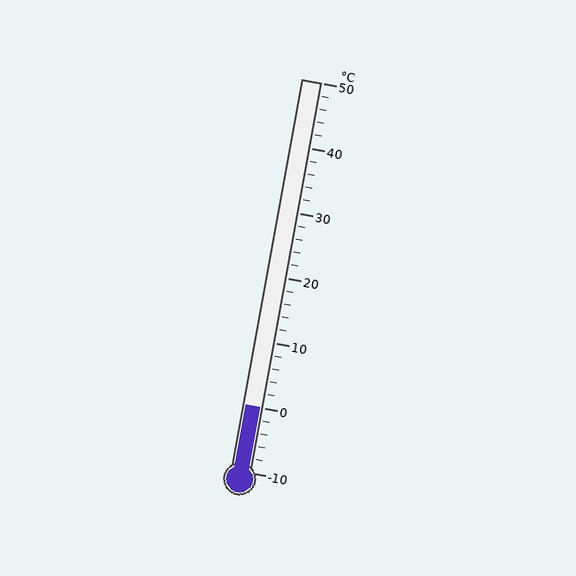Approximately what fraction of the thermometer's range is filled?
The thermometer is filled to approximately 15% of its range.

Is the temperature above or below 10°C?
The temperature is below 10°C.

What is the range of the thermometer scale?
The thermometer scale ranges from -10°C to 50°C.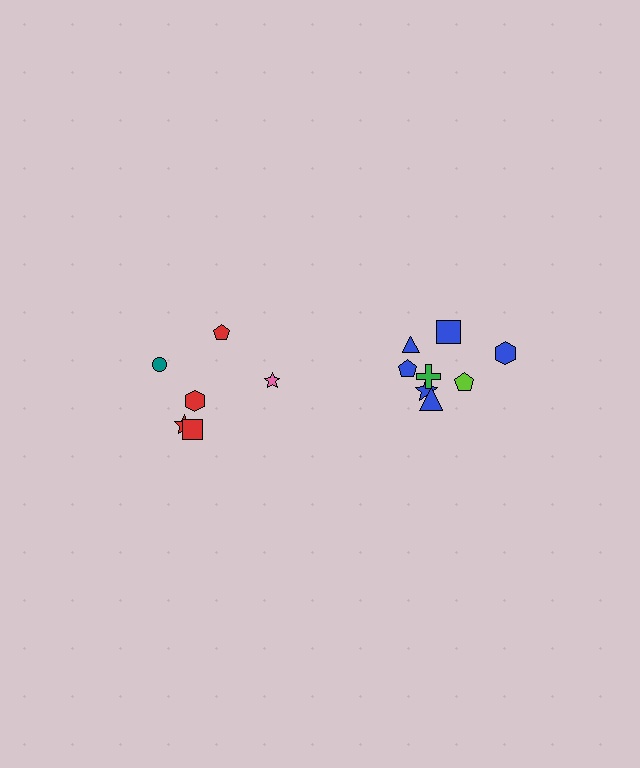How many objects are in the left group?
There are 6 objects.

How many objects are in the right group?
There are 8 objects.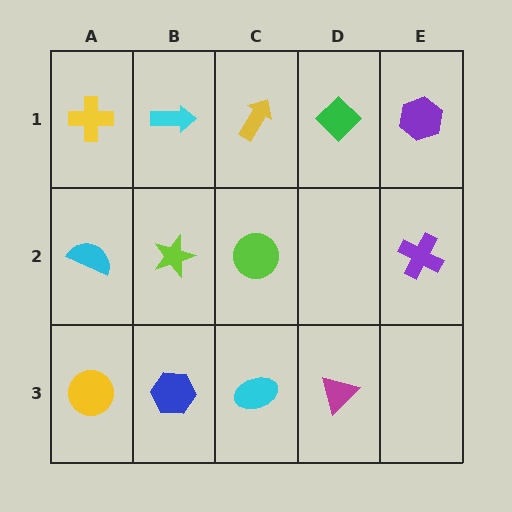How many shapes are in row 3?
4 shapes.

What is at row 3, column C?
A cyan ellipse.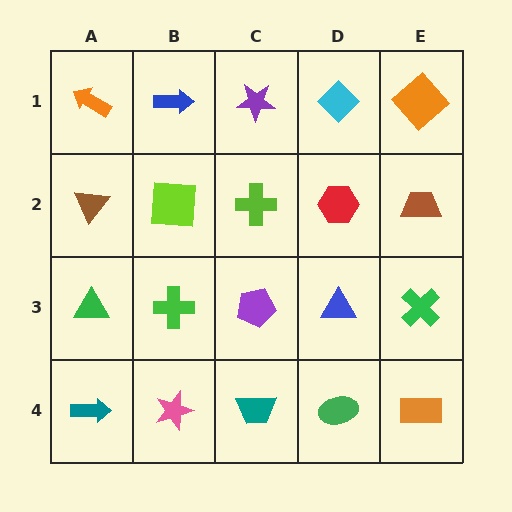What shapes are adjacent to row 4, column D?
A blue triangle (row 3, column D), a teal trapezoid (row 4, column C), an orange rectangle (row 4, column E).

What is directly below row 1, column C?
A lime cross.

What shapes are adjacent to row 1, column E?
A brown trapezoid (row 2, column E), a cyan diamond (row 1, column D).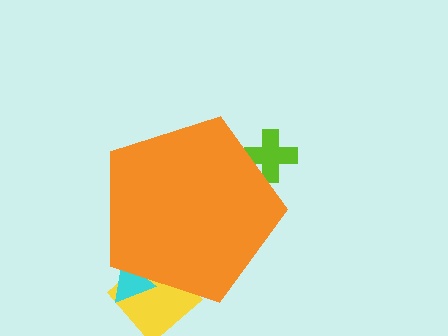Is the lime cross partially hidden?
Yes, the lime cross is partially hidden behind the orange pentagon.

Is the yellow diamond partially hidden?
Yes, the yellow diamond is partially hidden behind the orange pentagon.